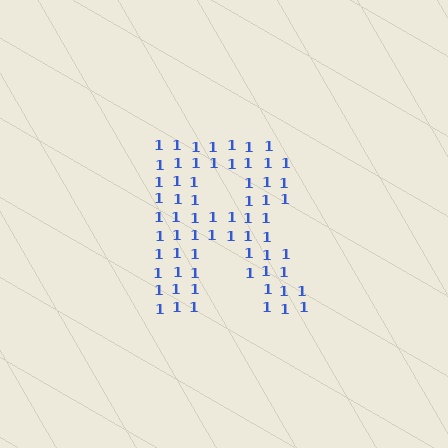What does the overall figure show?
The overall figure shows the letter R.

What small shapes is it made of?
It is made of small digit 1's.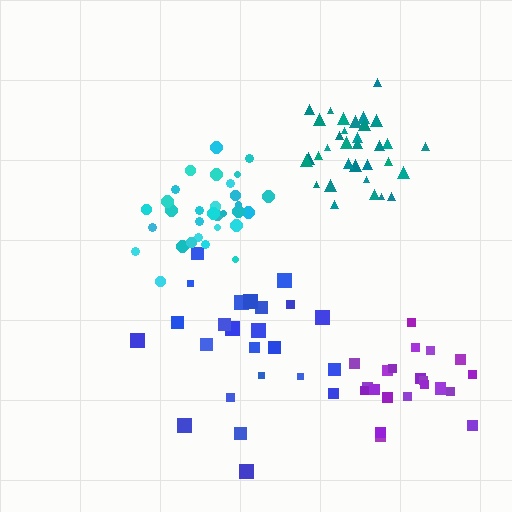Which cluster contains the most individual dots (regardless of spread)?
Teal (33).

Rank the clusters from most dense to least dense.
teal, cyan, purple, blue.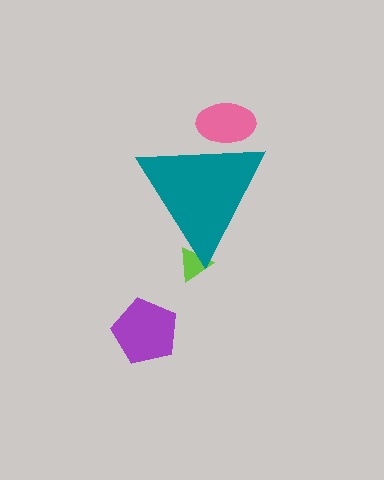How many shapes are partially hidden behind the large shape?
2 shapes are partially hidden.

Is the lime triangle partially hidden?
Yes, the lime triangle is partially hidden behind the teal triangle.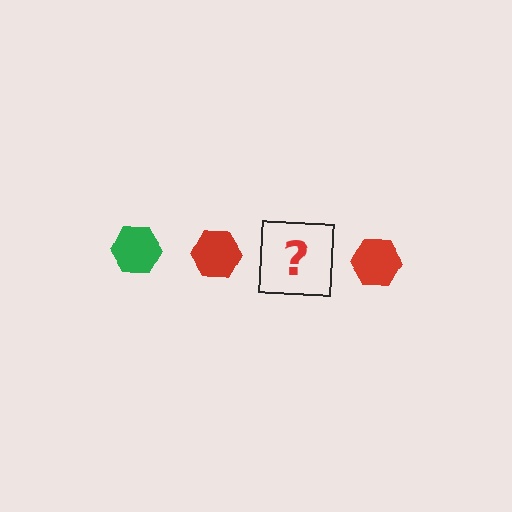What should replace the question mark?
The question mark should be replaced with a green hexagon.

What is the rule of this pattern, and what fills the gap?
The rule is that the pattern cycles through green, red hexagons. The gap should be filled with a green hexagon.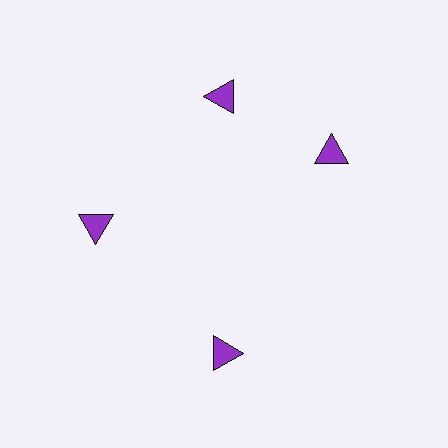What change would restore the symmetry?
The symmetry would be restored by rotating it back into even spacing with its neighbors so that all 4 triangles sit at equal angles and equal distance from the center.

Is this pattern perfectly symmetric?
No. The 4 purple triangles are arranged in a ring, but one element near the 3 o'clock position is rotated out of alignment along the ring, breaking the 4-fold rotational symmetry.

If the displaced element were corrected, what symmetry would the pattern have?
It would have 4-fold rotational symmetry — the pattern would map onto itself every 90 degrees.